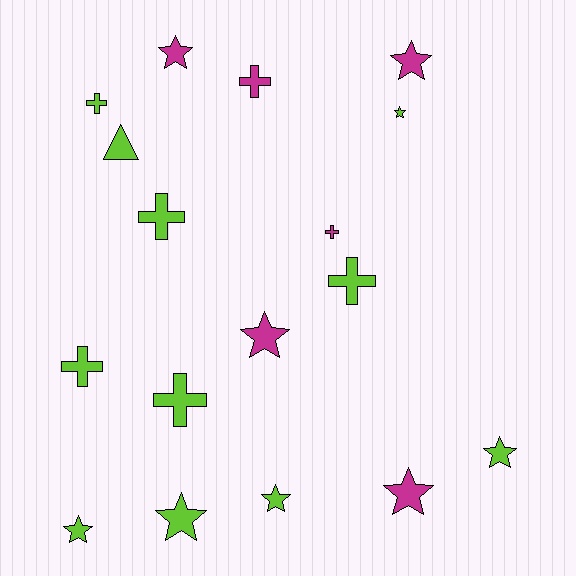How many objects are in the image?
There are 17 objects.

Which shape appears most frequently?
Star, with 9 objects.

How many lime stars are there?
There are 5 lime stars.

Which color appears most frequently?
Lime, with 11 objects.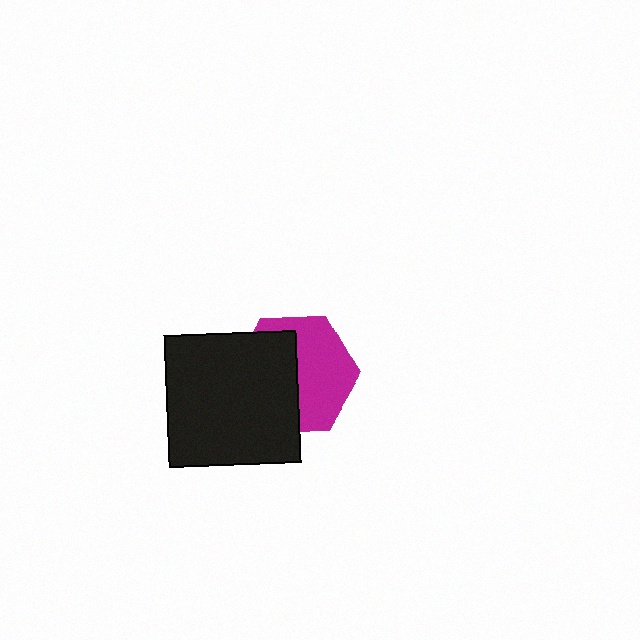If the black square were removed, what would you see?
You would see the complete magenta hexagon.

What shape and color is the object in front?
The object in front is a black square.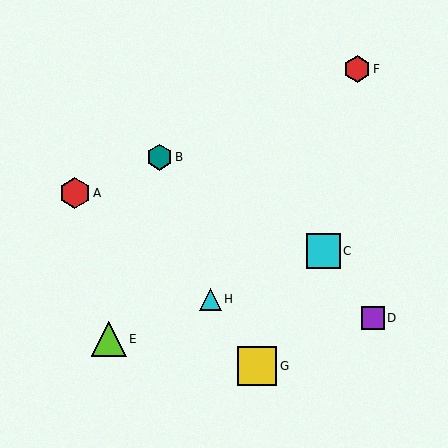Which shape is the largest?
The yellow square (labeled G) is the largest.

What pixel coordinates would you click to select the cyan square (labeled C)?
Click at (323, 251) to select the cyan square C.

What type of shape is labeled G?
Shape G is a yellow square.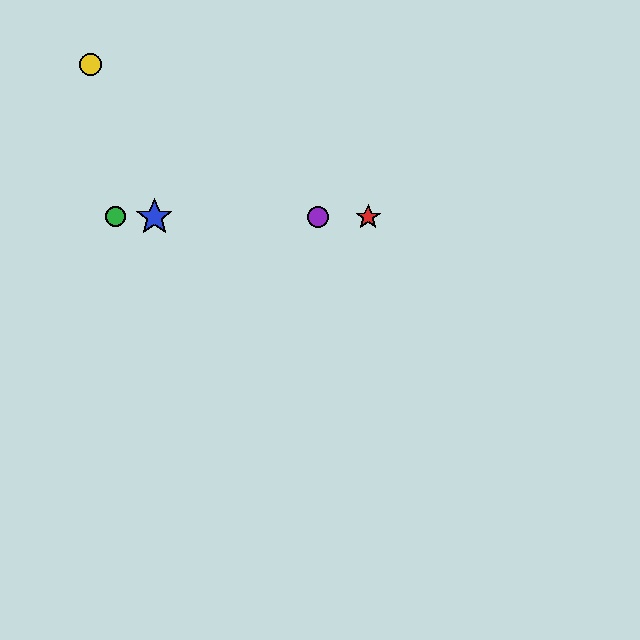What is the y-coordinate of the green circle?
The green circle is at y≈217.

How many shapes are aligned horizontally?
4 shapes (the red star, the blue star, the green circle, the purple circle) are aligned horizontally.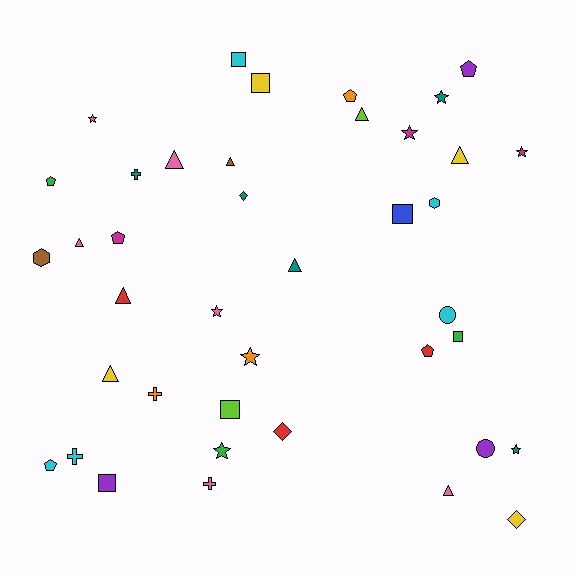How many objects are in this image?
There are 40 objects.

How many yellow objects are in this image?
There are 4 yellow objects.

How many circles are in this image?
There are 2 circles.